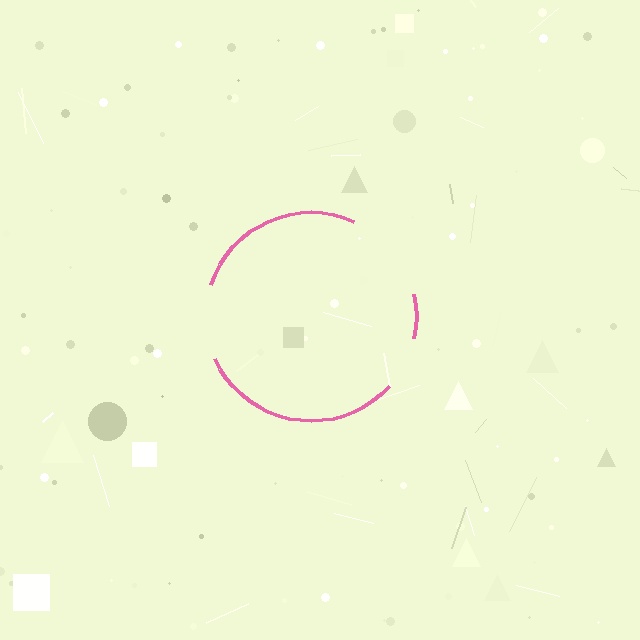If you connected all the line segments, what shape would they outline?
They would outline a circle.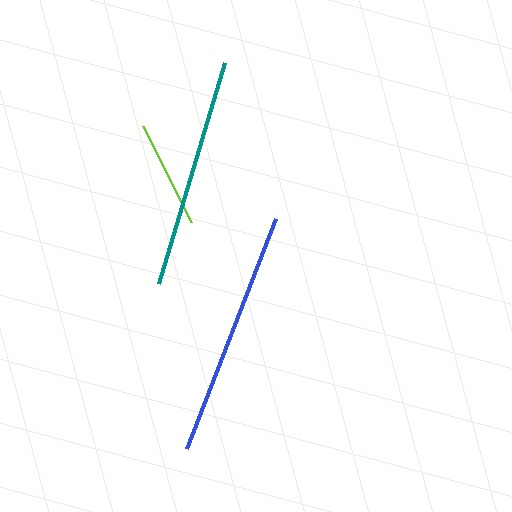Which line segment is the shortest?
The lime line is the shortest at approximately 108 pixels.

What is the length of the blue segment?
The blue segment is approximately 247 pixels long.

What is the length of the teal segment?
The teal segment is approximately 231 pixels long.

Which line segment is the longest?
The blue line is the longest at approximately 247 pixels.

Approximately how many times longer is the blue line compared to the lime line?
The blue line is approximately 2.3 times the length of the lime line.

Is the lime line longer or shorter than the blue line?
The blue line is longer than the lime line.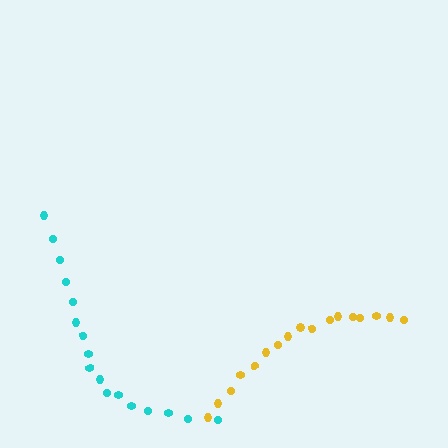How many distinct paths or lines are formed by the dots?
There are 2 distinct paths.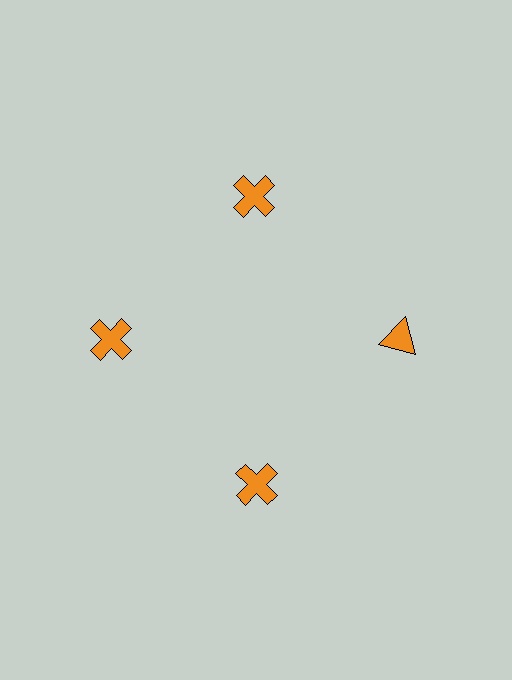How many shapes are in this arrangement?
There are 4 shapes arranged in a ring pattern.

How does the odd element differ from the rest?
It has a different shape: triangle instead of cross.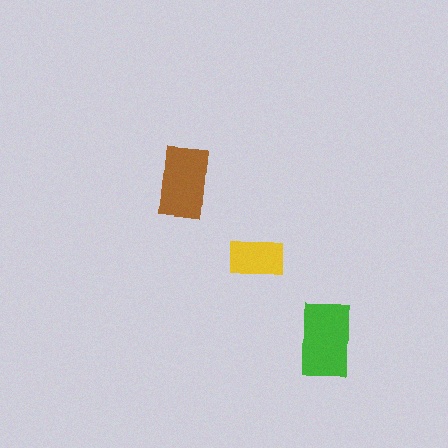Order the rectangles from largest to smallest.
the green one, the brown one, the yellow one.